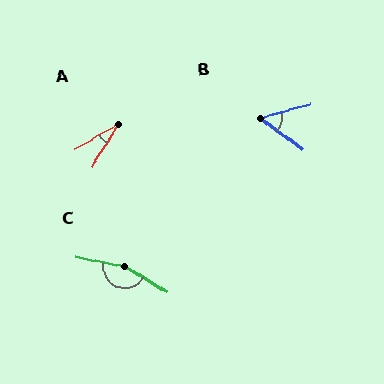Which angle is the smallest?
A, at approximately 27 degrees.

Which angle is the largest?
C, at approximately 160 degrees.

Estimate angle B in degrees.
Approximately 51 degrees.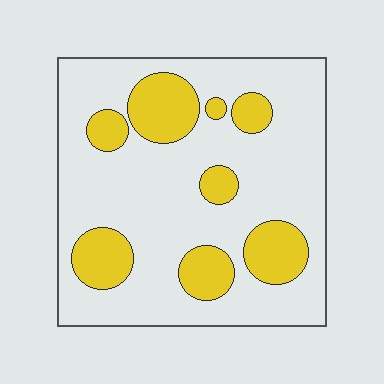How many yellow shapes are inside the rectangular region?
8.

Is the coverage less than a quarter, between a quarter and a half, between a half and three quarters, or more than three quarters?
Less than a quarter.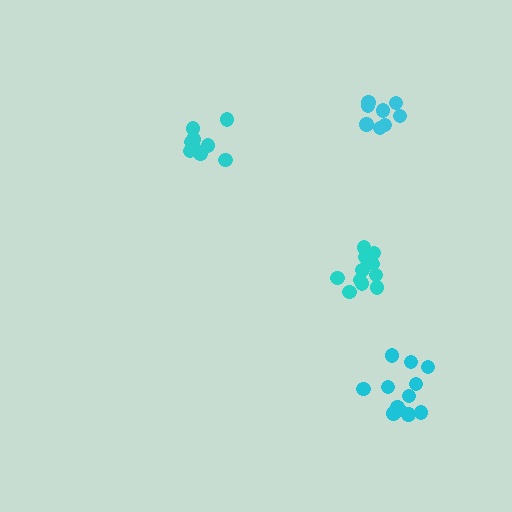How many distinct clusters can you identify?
There are 4 distinct clusters.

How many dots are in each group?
Group 1: 11 dots, Group 2: 9 dots, Group 3: 9 dots, Group 4: 12 dots (41 total).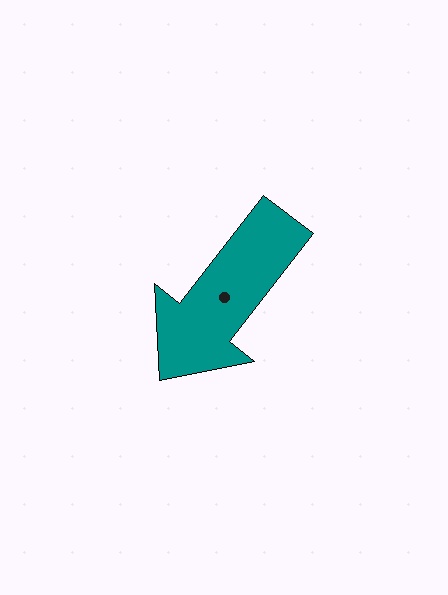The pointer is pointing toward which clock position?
Roughly 7 o'clock.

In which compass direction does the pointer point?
Southwest.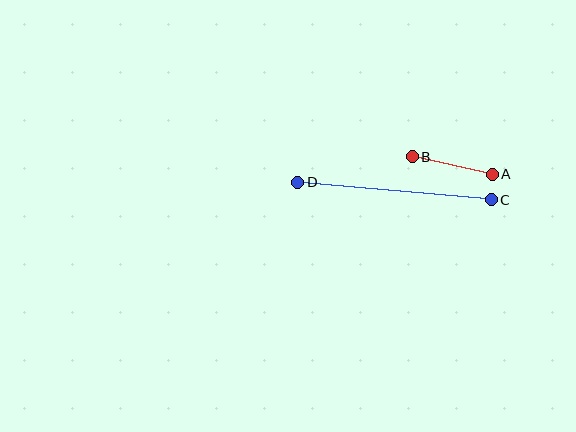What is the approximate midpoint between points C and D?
The midpoint is at approximately (394, 191) pixels.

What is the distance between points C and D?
The distance is approximately 194 pixels.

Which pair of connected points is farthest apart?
Points C and D are farthest apart.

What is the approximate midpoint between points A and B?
The midpoint is at approximately (452, 165) pixels.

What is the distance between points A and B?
The distance is approximately 82 pixels.